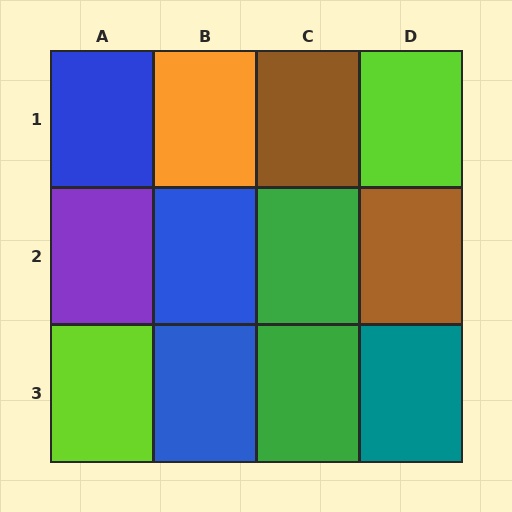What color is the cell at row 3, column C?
Green.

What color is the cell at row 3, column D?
Teal.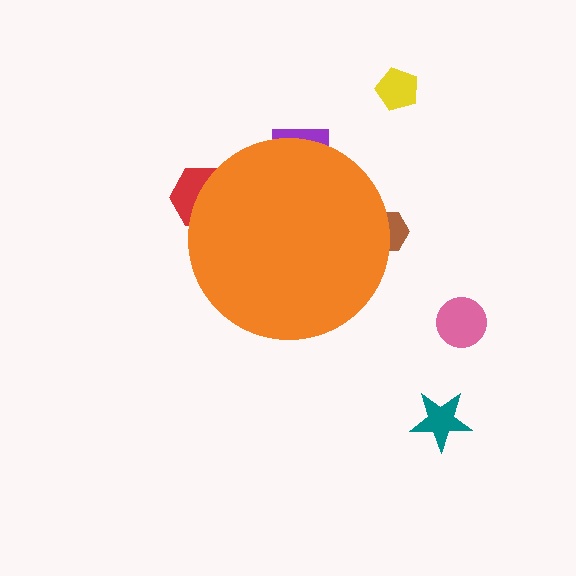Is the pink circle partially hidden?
No, the pink circle is fully visible.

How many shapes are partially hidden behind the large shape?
3 shapes are partially hidden.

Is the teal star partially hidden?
No, the teal star is fully visible.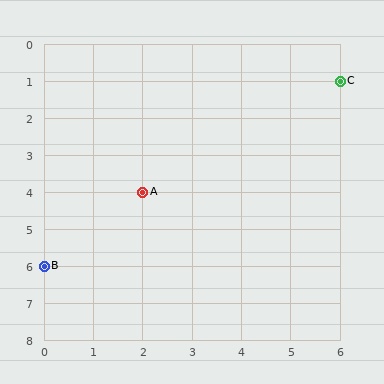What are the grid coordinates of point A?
Point A is at grid coordinates (2, 4).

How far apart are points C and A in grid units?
Points C and A are 4 columns and 3 rows apart (about 5.0 grid units diagonally).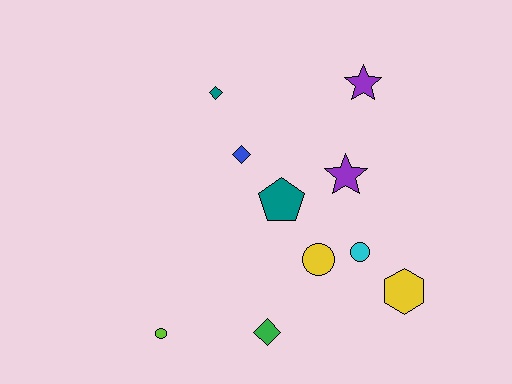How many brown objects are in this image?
There are no brown objects.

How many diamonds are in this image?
There are 3 diamonds.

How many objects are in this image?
There are 10 objects.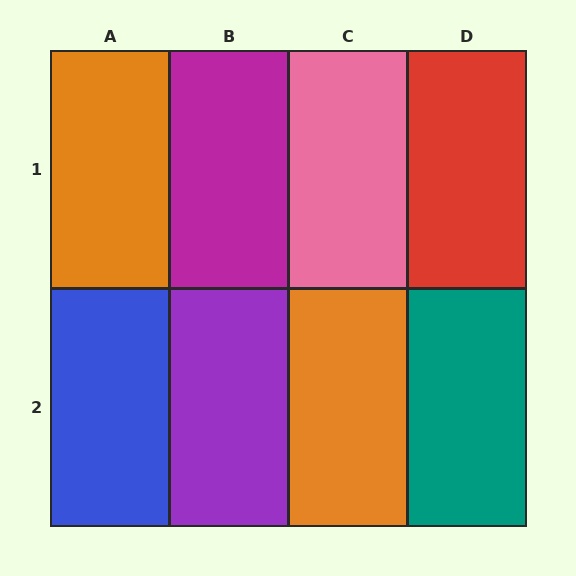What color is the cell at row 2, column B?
Purple.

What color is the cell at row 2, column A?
Blue.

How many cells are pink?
1 cell is pink.